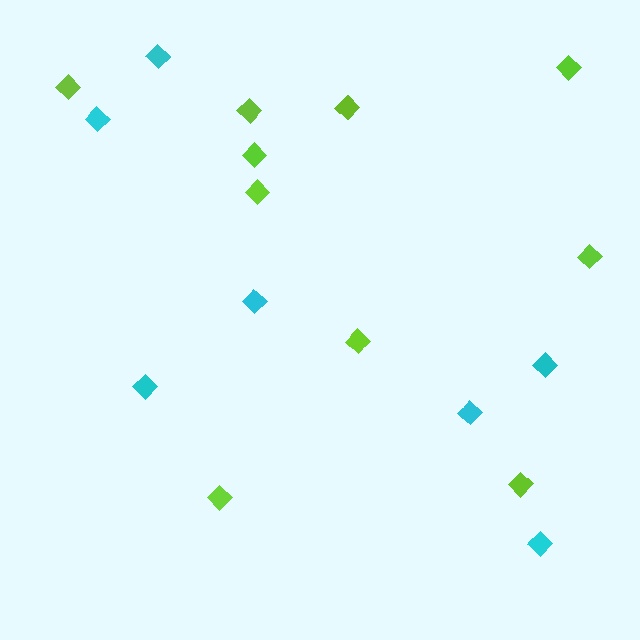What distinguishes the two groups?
There are 2 groups: one group of lime diamonds (10) and one group of cyan diamonds (7).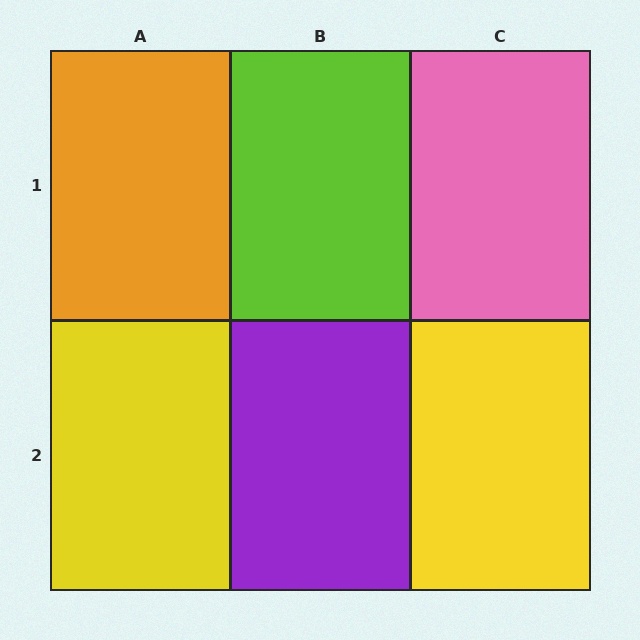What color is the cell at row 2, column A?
Yellow.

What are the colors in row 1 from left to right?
Orange, lime, pink.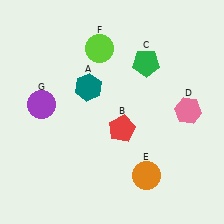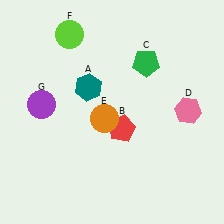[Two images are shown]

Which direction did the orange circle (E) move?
The orange circle (E) moved up.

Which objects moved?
The objects that moved are: the orange circle (E), the lime circle (F).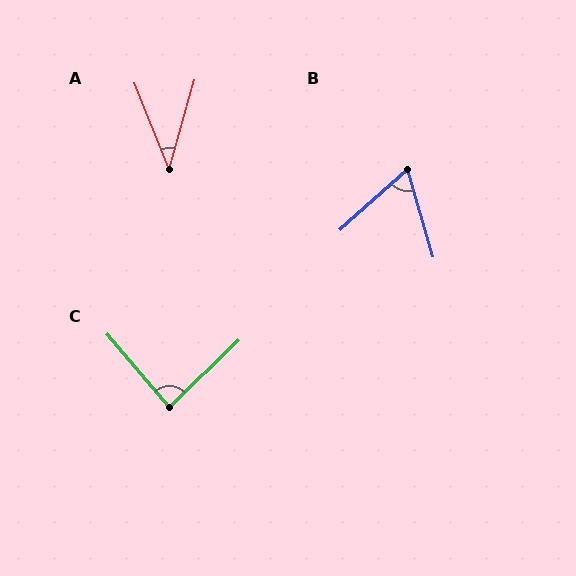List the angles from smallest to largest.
A (38°), B (65°), C (86°).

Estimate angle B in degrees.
Approximately 65 degrees.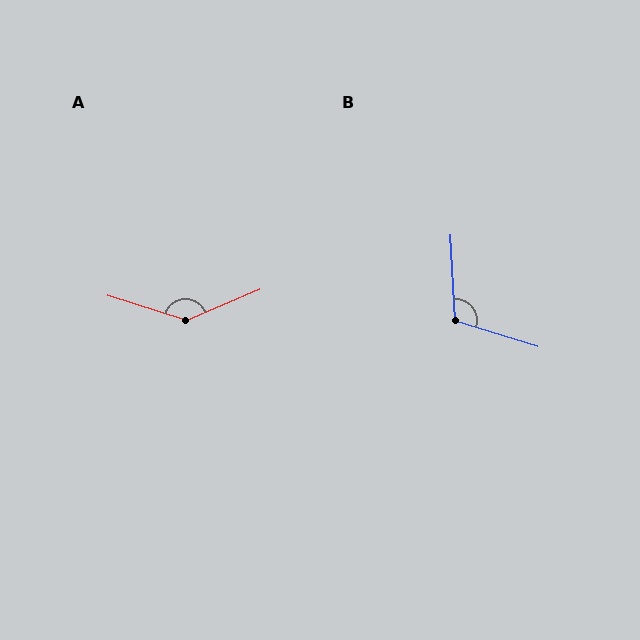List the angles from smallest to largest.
B (110°), A (139°).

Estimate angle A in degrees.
Approximately 139 degrees.